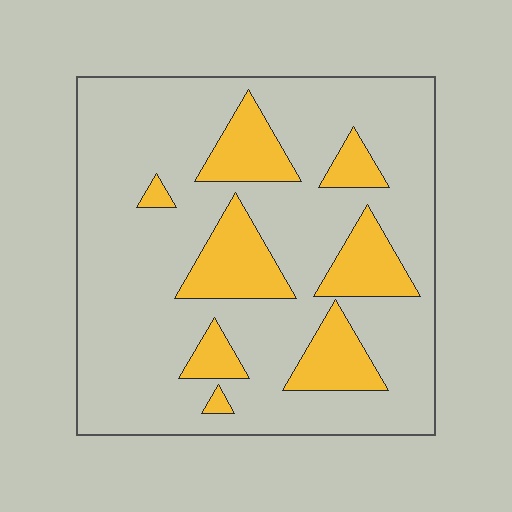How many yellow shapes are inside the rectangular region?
8.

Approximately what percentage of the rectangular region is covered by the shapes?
Approximately 20%.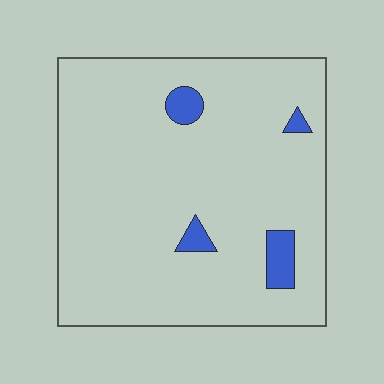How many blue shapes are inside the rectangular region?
4.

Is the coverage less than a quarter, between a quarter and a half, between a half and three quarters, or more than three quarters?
Less than a quarter.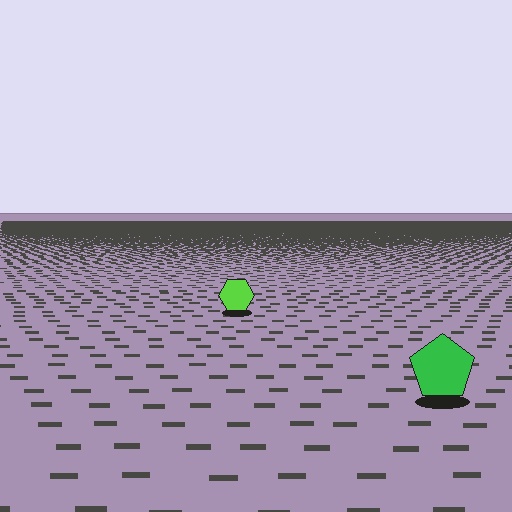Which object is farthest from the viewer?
The lime hexagon is farthest from the viewer. It appears smaller and the ground texture around it is denser.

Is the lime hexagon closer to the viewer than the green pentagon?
No. The green pentagon is closer — you can tell from the texture gradient: the ground texture is coarser near it.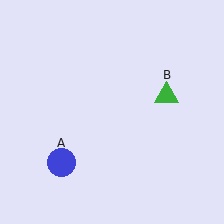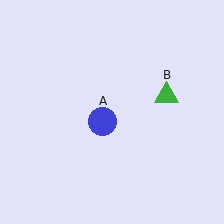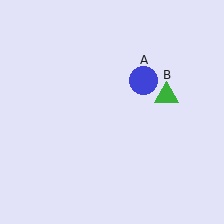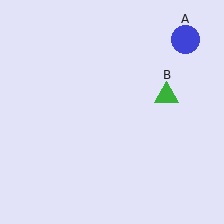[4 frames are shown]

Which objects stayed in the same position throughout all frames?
Green triangle (object B) remained stationary.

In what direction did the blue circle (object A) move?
The blue circle (object A) moved up and to the right.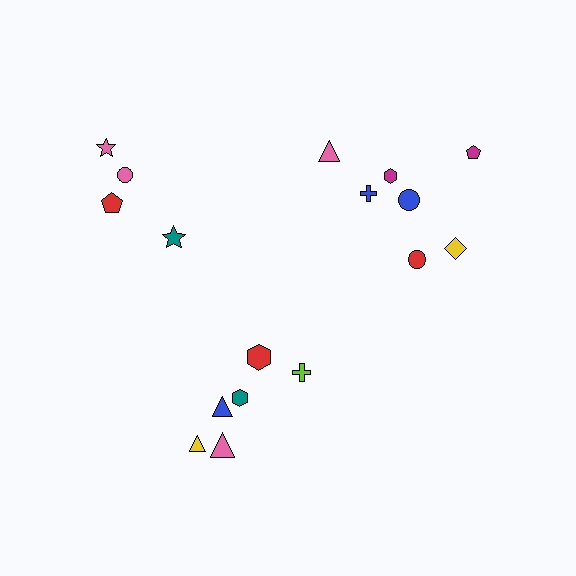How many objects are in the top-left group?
There are 4 objects.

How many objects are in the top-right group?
There are 7 objects.